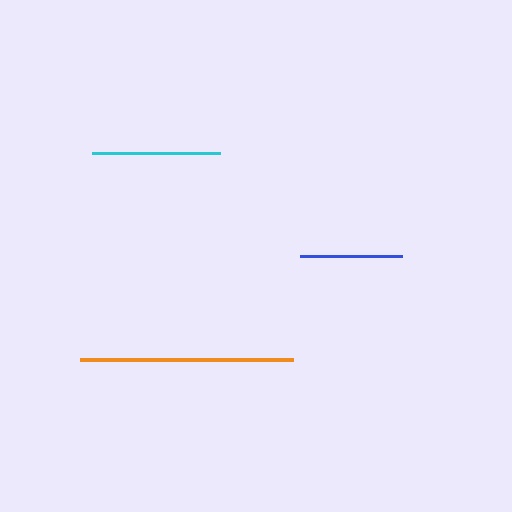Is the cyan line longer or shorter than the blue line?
The cyan line is longer than the blue line.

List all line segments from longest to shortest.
From longest to shortest: orange, cyan, blue.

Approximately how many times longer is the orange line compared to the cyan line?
The orange line is approximately 1.7 times the length of the cyan line.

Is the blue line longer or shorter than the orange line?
The orange line is longer than the blue line.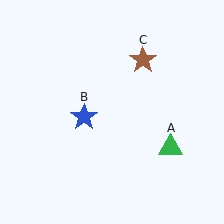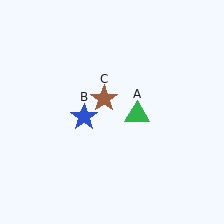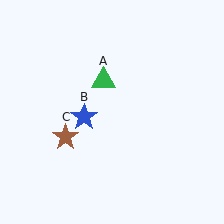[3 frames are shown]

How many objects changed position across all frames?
2 objects changed position: green triangle (object A), brown star (object C).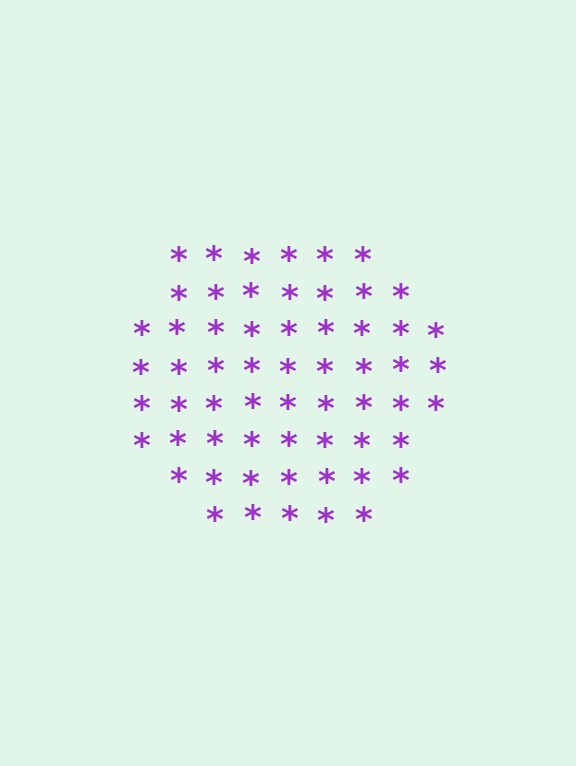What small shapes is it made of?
It is made of small asterisks.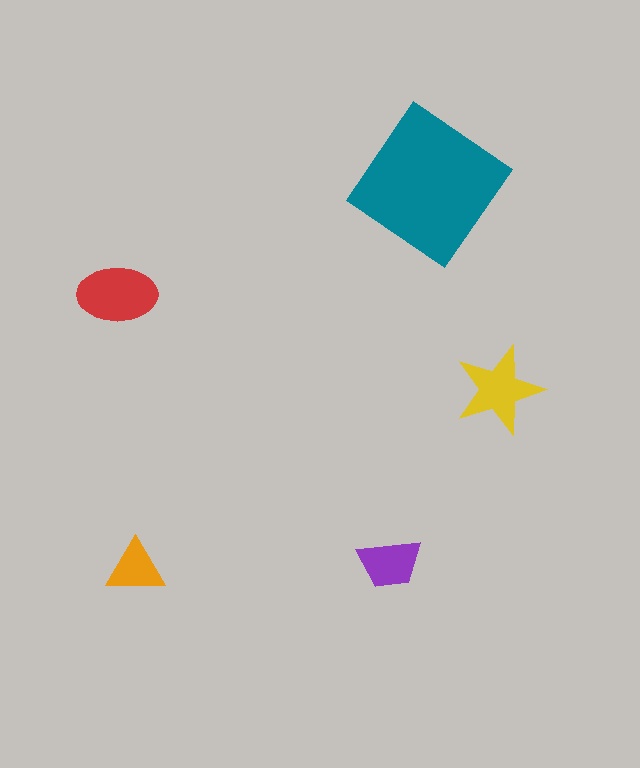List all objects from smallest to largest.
The orange triangle, the purple trapezoid, the yellow star, the red ellipse, the teal diamond.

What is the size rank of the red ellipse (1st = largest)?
2nd.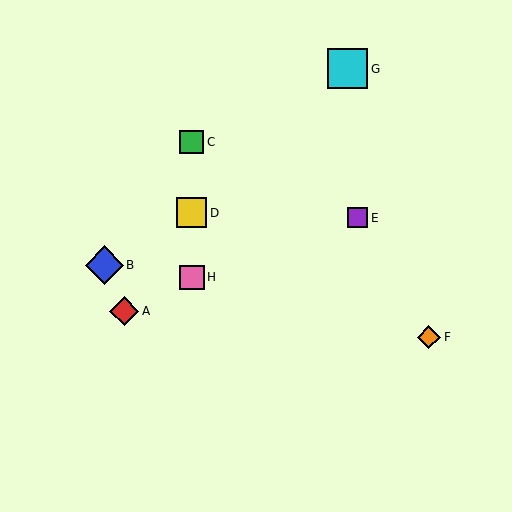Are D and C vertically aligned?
Yes, both are at x≈192.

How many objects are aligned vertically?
3 objects (C, D, H) are aligned vertically.